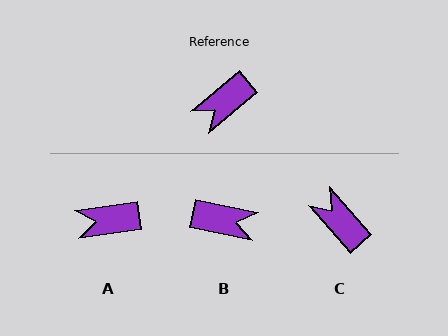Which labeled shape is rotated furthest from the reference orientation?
B, about 129 degrees away.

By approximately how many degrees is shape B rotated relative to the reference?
Approximately 129 degrees counter-clockwise.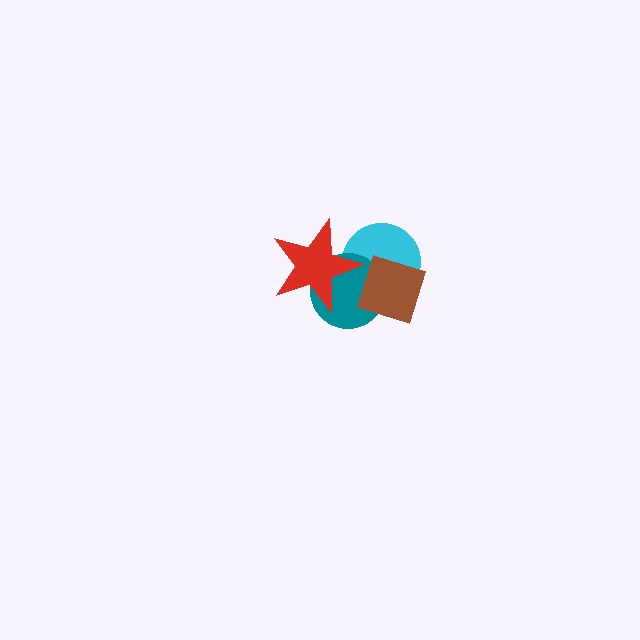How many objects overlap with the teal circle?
3 objects overlap with the teal circle.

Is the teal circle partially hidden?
Yes, it is partially covered by another shape.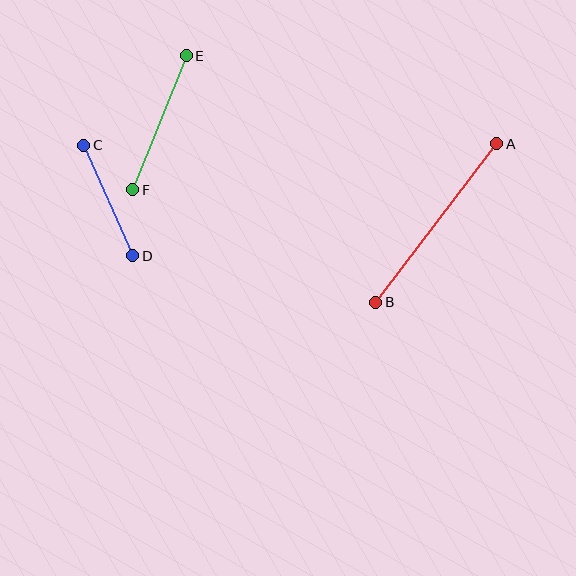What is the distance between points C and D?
The distance is approximately 121 pixels.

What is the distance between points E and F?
The distance is approximately 144 pixels.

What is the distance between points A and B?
The distance is approximately 200 pixels.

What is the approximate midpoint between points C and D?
The midpoint is at approximately (108, 200) pixels.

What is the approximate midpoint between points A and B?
The midpoint is at approximately (436, 223) pixels.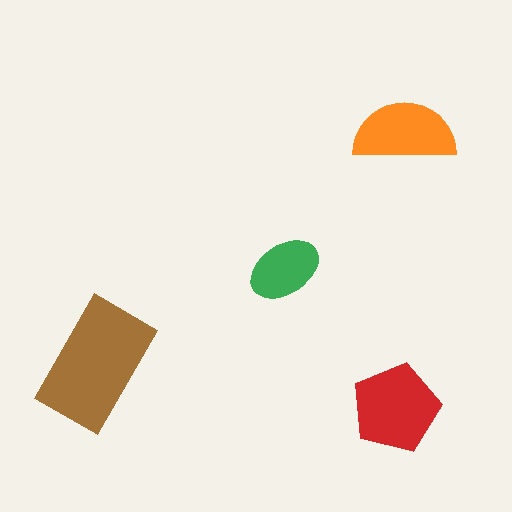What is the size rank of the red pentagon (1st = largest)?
2nd.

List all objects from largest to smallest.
The brown rectangle, the red pentagon, the orange semicircle, the green ellipse.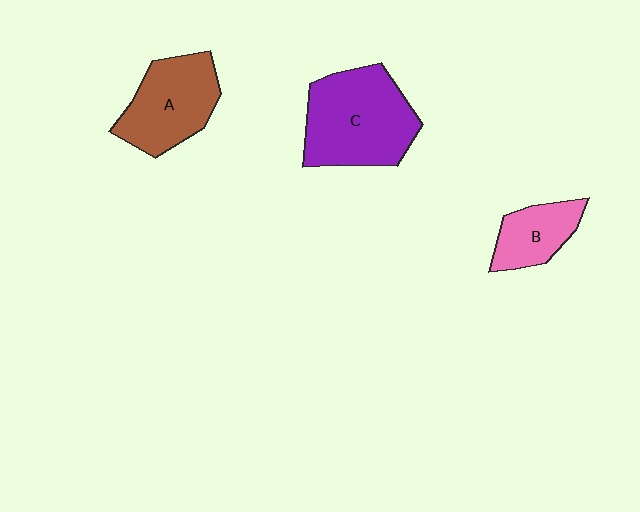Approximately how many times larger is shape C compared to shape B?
Approximately 2.1 times.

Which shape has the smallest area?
Shape B (pink).